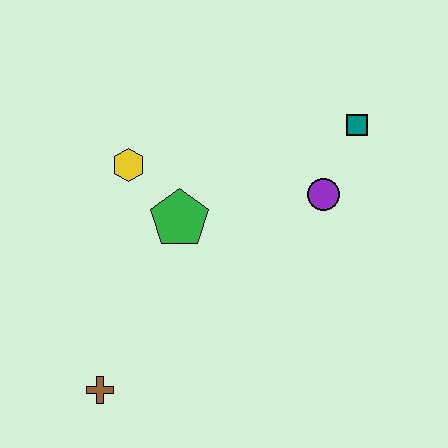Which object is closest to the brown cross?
The green pentagon is closest to the brown cross.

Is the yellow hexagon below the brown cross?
No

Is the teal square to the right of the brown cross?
Yes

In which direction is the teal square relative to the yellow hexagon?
The teal square is to the right of the yellow hexagon.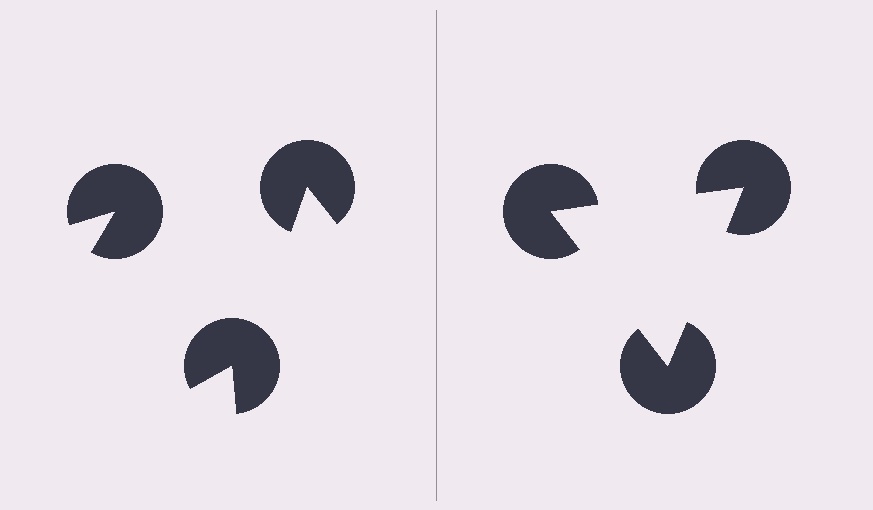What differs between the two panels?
The pac-man discs are positioned identically on both sides; only the wedge orientations differ. On the right they align to a triangle; on the left they are misaligned.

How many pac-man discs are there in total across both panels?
6 — 3 on each side.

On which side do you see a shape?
An illusory triangle appears on the right side. On the left side the wedge cuts are rotated, so no coherent shape forms.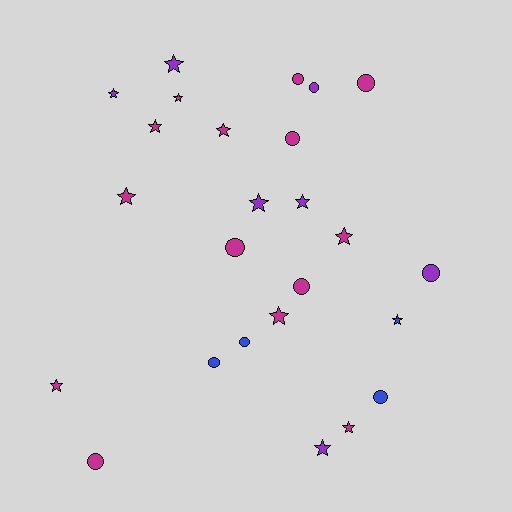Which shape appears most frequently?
Star, with 14 objects.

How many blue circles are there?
There are 3 blue circles.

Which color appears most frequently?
Magenta, with 14 objects.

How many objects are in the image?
There are 25 objects.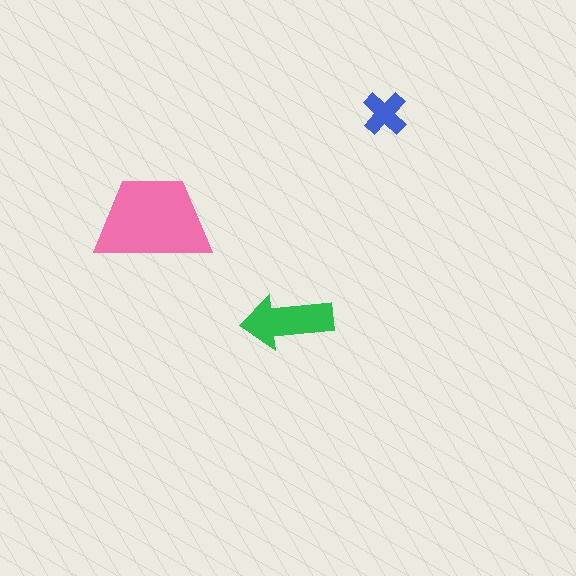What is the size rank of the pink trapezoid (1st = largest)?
1st.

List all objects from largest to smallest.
The pink trapezoid, the green arrow, the blue cross.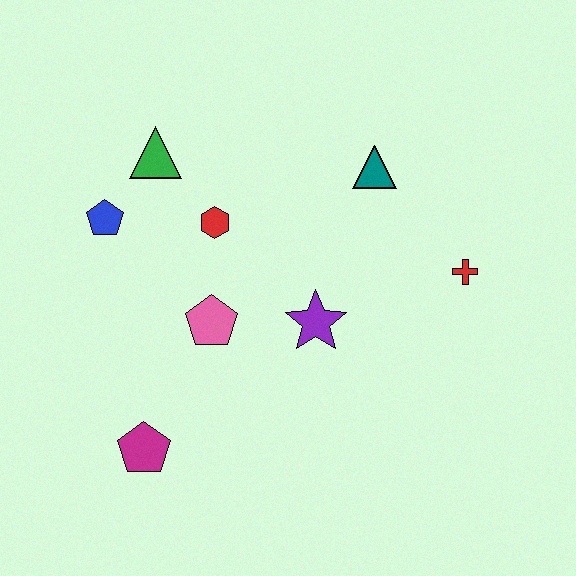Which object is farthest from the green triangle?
The red cross is farthest from the green triangle.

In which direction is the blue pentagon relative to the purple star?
The blue pentagon is to the left of the purple star.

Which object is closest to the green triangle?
The blue pentagon is closest to the green triangle.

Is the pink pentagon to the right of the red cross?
No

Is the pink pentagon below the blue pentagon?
Yes